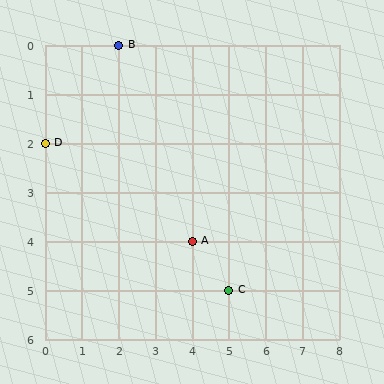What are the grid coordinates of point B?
Point B is at grid coordinates (2, 0).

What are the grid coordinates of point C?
Point C is at grid coordinates (5, 5).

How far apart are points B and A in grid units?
Points B and A are 2 columns and 4 rows apart (about 4.5 grid units diagonally).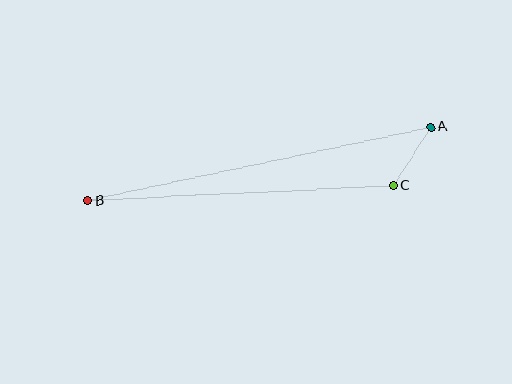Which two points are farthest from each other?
Points A and B are farthest from each other.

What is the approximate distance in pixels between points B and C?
The distance between B and C is approximately 305 pixels.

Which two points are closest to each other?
Points A and C are closest to each other.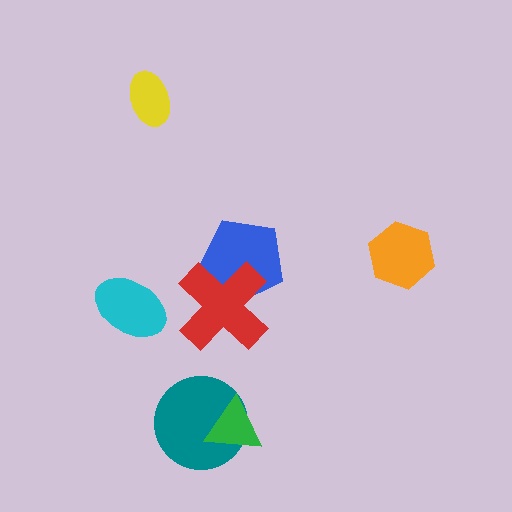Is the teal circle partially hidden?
Yes, it is partially covered by another shape.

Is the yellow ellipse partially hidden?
No, no other shape covers it.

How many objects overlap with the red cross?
1 object overlaps with the red cross.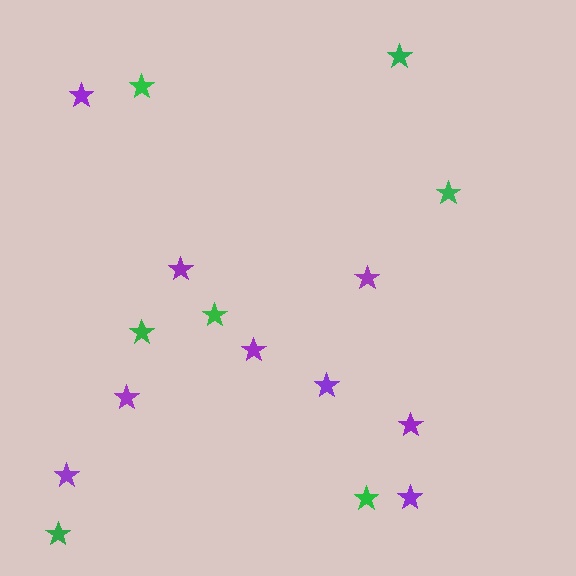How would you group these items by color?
There are 2 groups: one group of purple stars (9) and one group of green stars (7).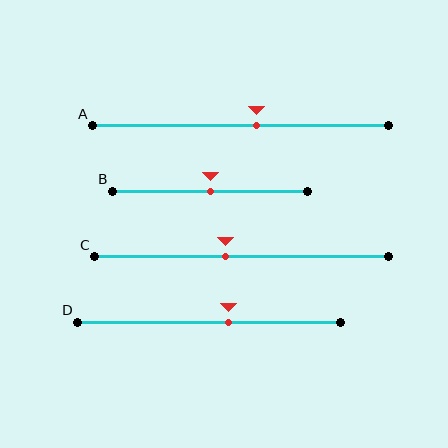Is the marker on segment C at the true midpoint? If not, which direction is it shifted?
No, the marker on segment C is shifted to the left by about 5% of the segment length.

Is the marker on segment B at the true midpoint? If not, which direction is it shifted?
Yes, the marker on segment B is at the true midpoint.